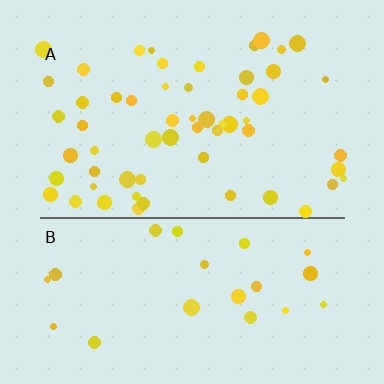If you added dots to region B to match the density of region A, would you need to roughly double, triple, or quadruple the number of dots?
Approximately double.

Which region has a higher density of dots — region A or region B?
A (the top).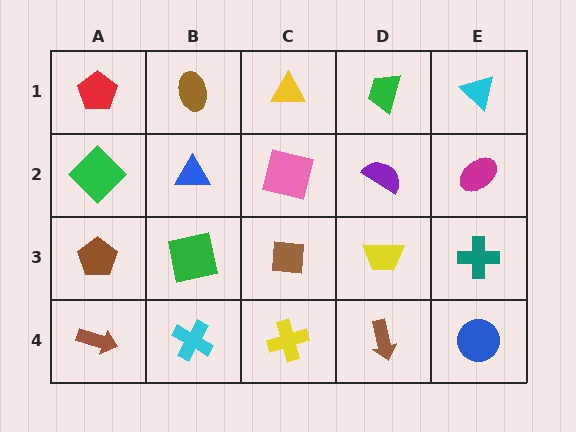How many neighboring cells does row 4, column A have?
2.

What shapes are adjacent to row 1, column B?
A blue triangle (row 2, column B), a red pentagon (row 1, column A), a yellow triangle (row 1, column C).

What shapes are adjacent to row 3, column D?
A purple semicircle (row 2, column D), a brown arrow (row 4, column D), a brown square (row 3, column C), a teal cross (row 3, column E).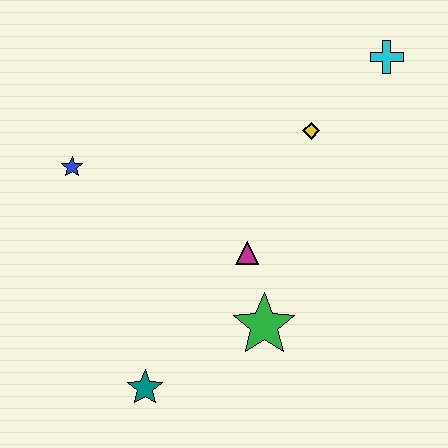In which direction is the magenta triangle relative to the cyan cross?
The magenta triangle is below the cyan cross.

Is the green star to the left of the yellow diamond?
Yes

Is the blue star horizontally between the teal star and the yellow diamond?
No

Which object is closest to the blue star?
The magenta triangle is closest to the blue star.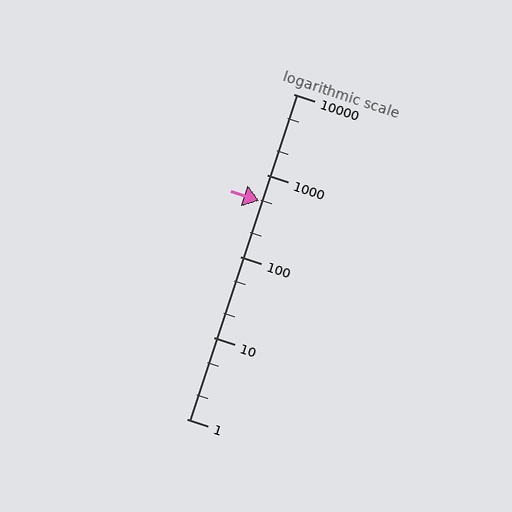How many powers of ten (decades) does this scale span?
The scale spans 4 decades, from 1 to 10000.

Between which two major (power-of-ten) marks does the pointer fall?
The pointer is between 100 and 1000.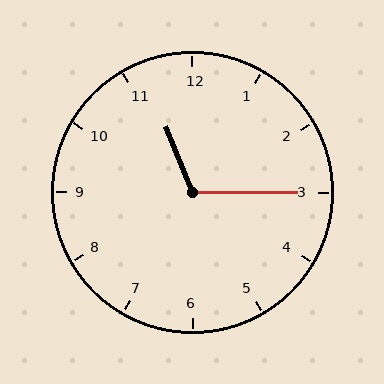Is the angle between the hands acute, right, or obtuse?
It is obtuse.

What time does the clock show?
11:15.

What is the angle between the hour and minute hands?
Approximately 112 degrees.